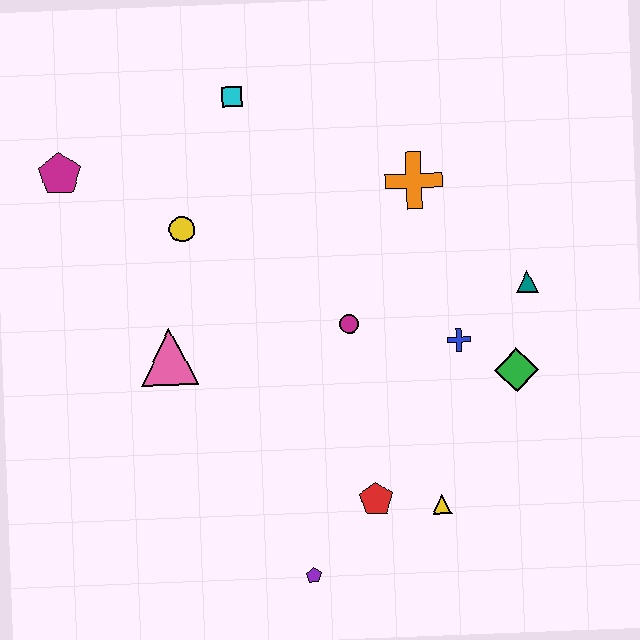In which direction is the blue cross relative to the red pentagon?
The blue cross is above the red pentagon.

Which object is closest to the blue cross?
The green diamond is closest to the blue cross.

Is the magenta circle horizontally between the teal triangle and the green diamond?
No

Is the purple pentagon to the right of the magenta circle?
No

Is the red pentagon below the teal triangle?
Yes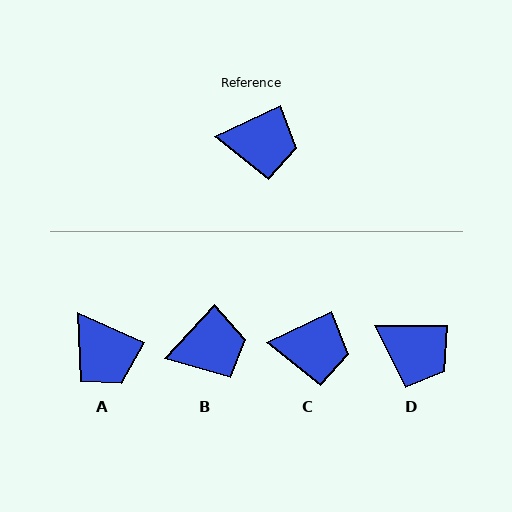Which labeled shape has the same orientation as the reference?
C.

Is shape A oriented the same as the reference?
No, it is off by about 50 degrees.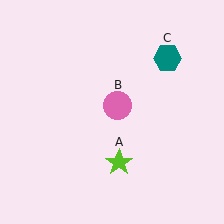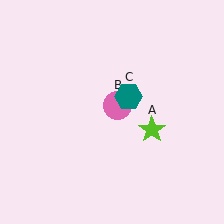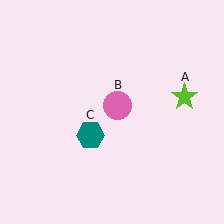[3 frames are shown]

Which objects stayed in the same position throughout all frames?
Pink circle (object B) remained stationary.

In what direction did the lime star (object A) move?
The lime star (object A) moved up and to the right.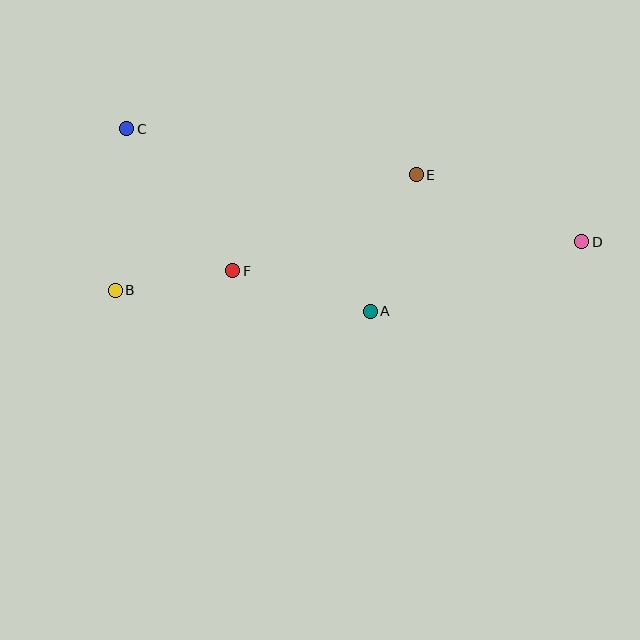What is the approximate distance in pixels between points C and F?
The distance between C and F is approximately 177 pixels.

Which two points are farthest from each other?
Points B and D are farthest from each other.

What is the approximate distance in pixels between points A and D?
The distance between A and D is approximately 223 pixels.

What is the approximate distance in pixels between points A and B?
The distance between A and B is approximately 256 pixels.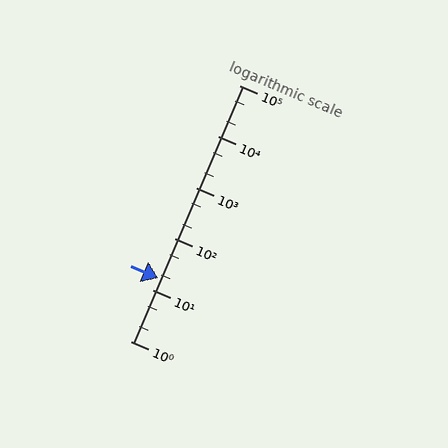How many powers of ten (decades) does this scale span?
The scale spans 5 decades, from 1 to 100000.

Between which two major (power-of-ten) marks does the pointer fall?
The pointer is between 10 and 100.